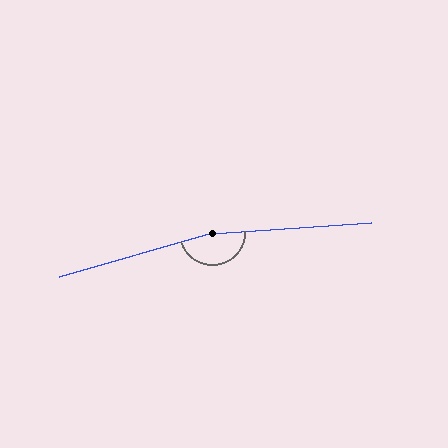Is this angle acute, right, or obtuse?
It is obtuse.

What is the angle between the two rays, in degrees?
Approximately 168 degrees.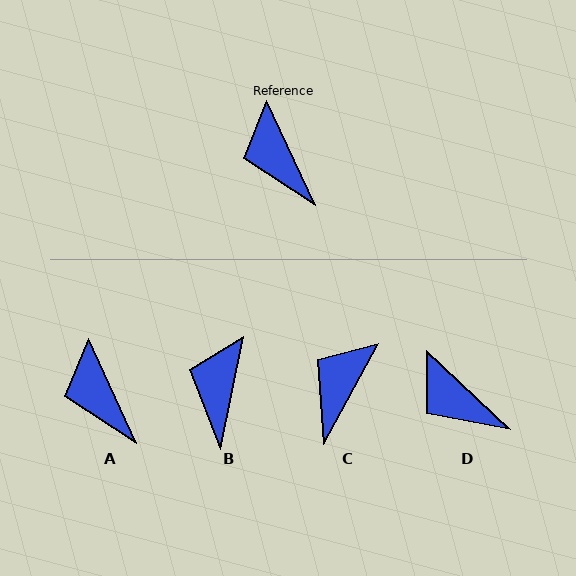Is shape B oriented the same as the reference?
No, it is off by about 36 degrees.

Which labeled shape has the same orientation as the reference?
A.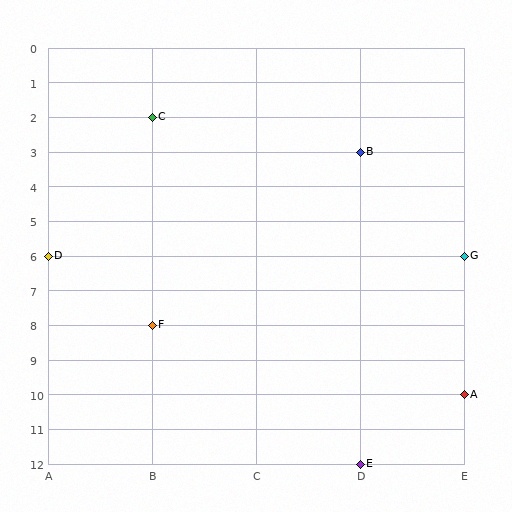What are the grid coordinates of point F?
Point F is at grid coordinates (B, 8).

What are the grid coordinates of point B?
Point B is at grid coordinates (D, 3).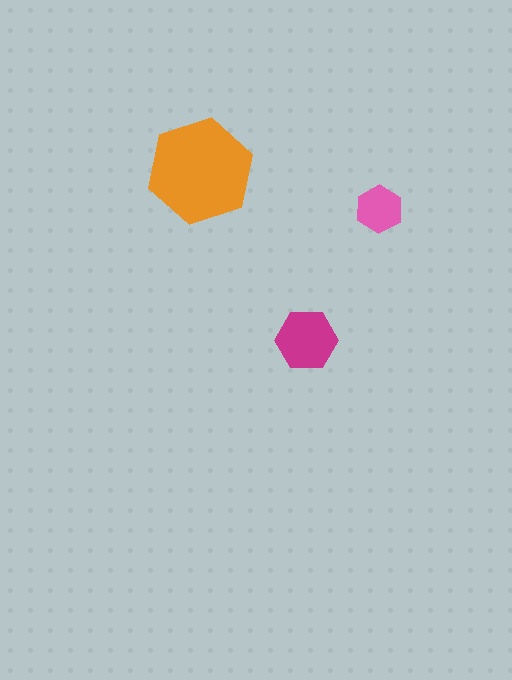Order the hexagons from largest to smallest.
the orange one, the magenta one, the pink one.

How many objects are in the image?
There are 3 objects in the image.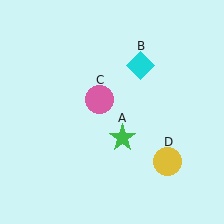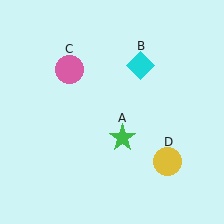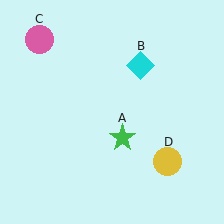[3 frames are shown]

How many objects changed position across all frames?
1 object changed position: pink circle (object C).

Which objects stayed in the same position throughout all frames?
Green star (object A) and cyan diamond (object B) and yellow circle (object D) remained stationary.